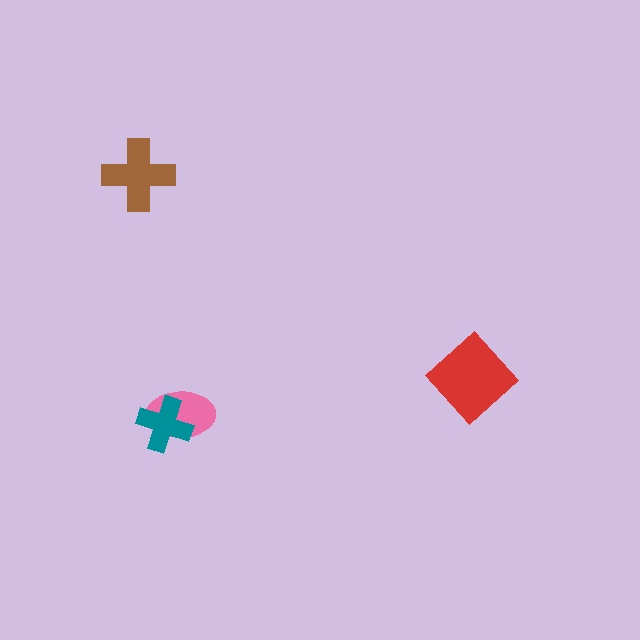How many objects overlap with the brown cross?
0 objects overlap with the brown cross.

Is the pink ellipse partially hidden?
Yes, it is partially covered by another shape.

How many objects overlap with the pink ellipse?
1 object overlaps with the pink ellipse.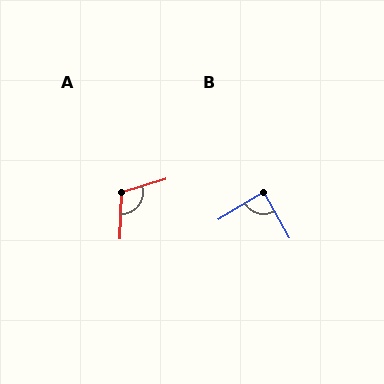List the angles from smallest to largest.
B (89°), A (109°).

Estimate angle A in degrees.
Approximately 109 degrees.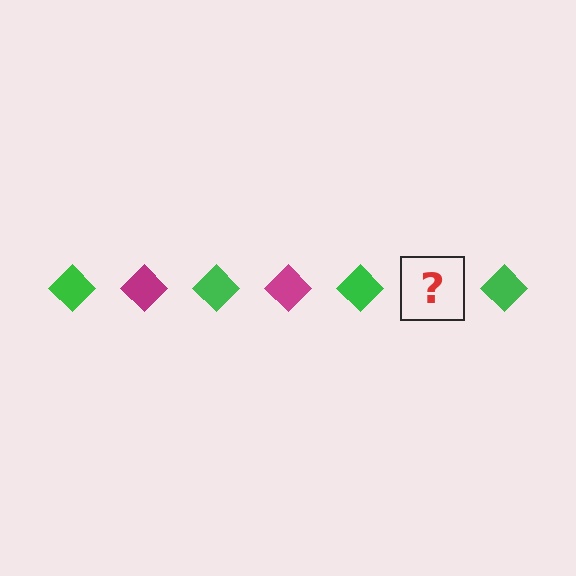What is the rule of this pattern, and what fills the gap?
The rule is that the pattern cycles through green, magenta diamonds. The gap should be filled with a magenta diamond.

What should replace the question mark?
The question mark should be replaced with a magenta diamond.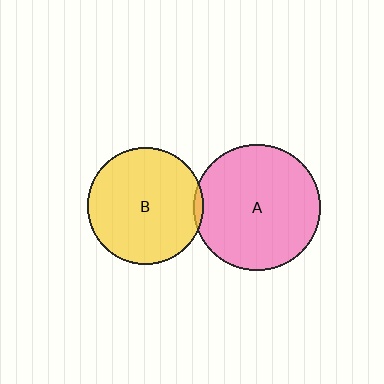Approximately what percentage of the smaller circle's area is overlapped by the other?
Approximately 5%.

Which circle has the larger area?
Circle A (pink).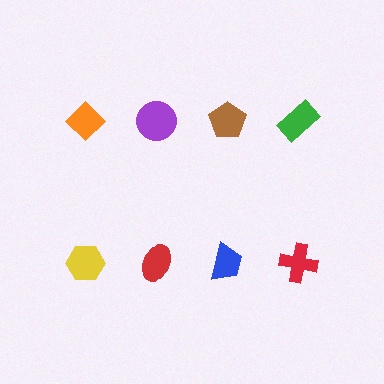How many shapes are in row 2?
4 shapes.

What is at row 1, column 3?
A brown pentagon.